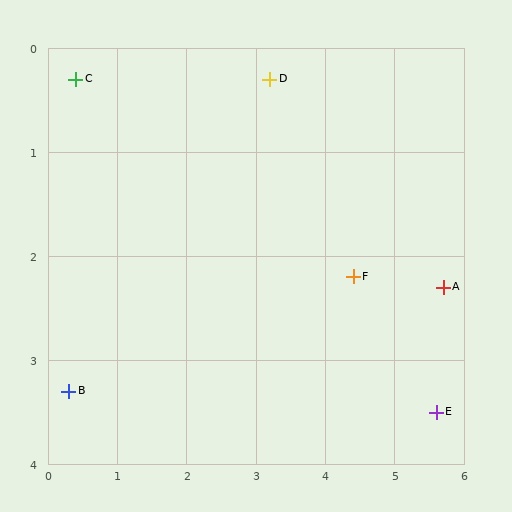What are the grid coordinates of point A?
Point A is at approximately (5.7, 2.3).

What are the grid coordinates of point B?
Point B is at approximately (0.3, 3.3).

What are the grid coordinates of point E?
Point E is at approximately (5.6, 3.5).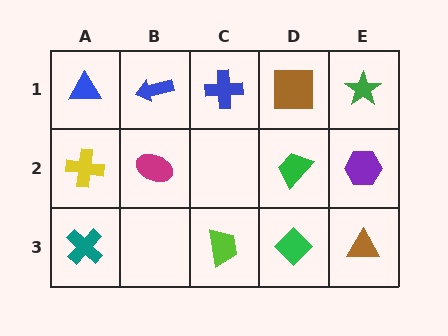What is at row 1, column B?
A blue arrow.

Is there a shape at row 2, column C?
No, that cell is empty.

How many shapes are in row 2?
4 shapes.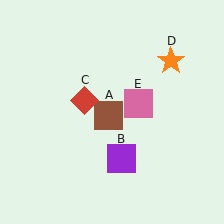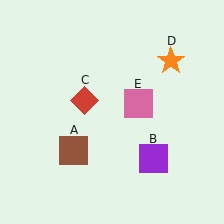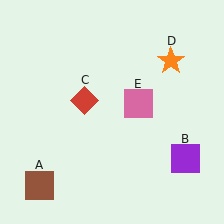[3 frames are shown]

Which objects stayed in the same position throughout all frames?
Red diamond (object C) and orange star (object D) and pink square (object E) remained stationary.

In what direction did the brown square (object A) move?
The brown square (object A) moved down and to the left.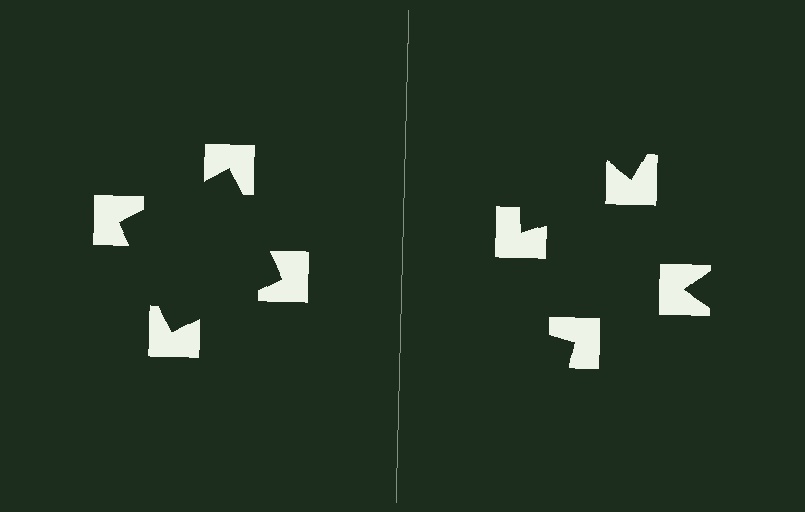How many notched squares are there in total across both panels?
8 — 4 on each side.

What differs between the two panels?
The notched squares are positioned identically on both sides; only the wedge orientations differ. On the left they align to a square; on the right they are misaligned.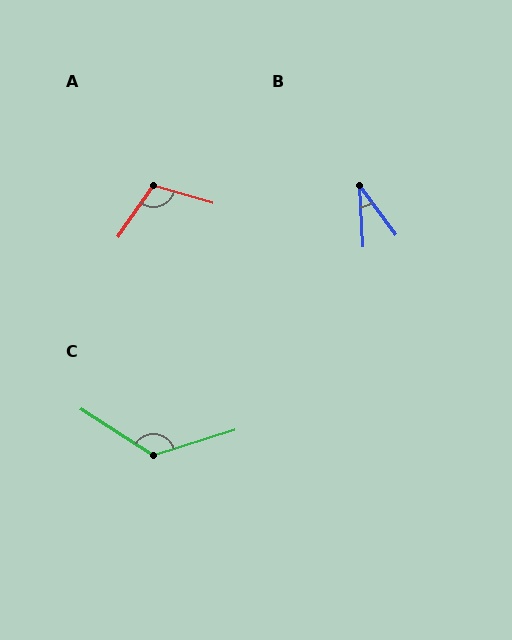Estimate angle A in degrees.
Approximately 108 degrees.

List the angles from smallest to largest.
B (34°), A (108°), C (130°).